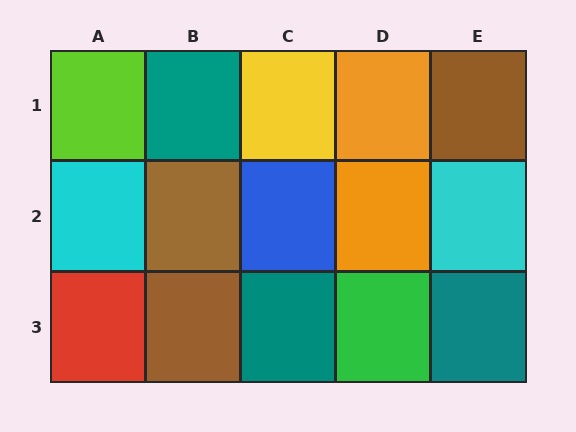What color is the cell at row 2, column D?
Orange.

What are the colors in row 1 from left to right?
Lime, teal, yellow, orange, brown.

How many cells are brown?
3 cells are brown.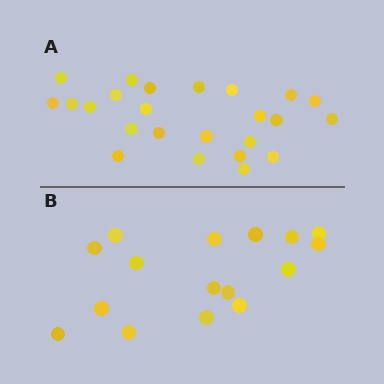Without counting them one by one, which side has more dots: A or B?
Region A (the top region) has more dots.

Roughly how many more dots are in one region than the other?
Region A has roughly 8 or so more dots than region B.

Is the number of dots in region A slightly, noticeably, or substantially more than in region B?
Region A has substantially more. The ratio is roughly 1.5 to 1.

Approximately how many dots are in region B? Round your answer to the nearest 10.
About 20 dots. (The exact count is 16, which rounds to 20.)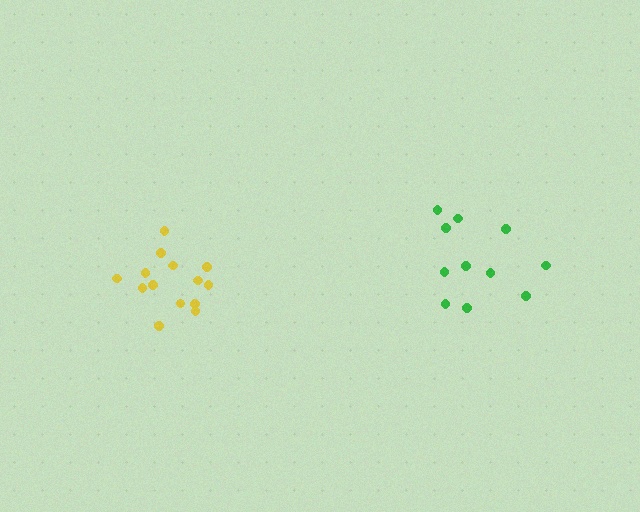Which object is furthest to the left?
The yellow cluster is leftmost.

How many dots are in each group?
Group 1: 11 dots, Group 2: 14 dots (25 total).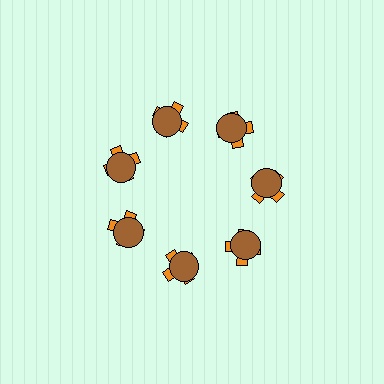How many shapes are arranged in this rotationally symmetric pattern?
There are 14 shapes, arranged in 7 groups of 2.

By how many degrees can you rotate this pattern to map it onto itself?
The pattern maps onto itself every 51 degrees of rotation.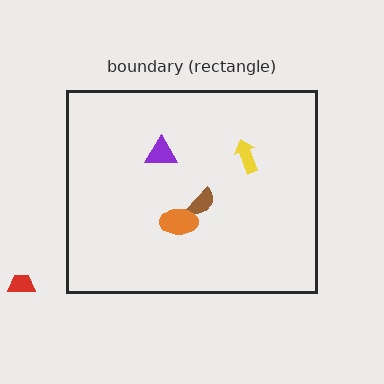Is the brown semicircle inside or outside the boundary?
Inside.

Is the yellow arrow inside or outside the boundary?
Inside.